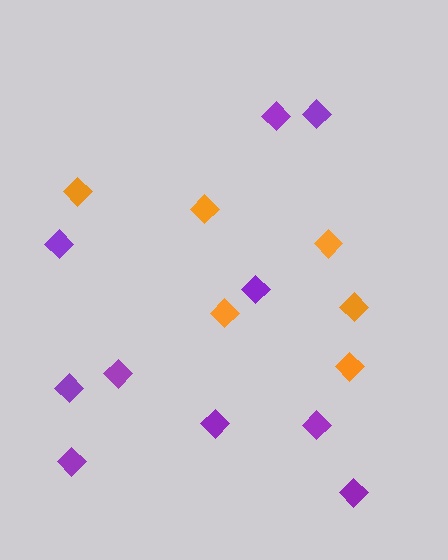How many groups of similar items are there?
There are 2 groups: one group of purple diamonds (10) and one group of orange diamonds (6).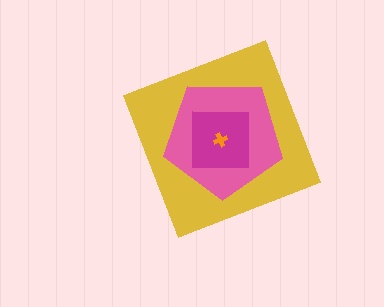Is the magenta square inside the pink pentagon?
Yes.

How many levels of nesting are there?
4.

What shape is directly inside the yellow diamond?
The pink pentagon.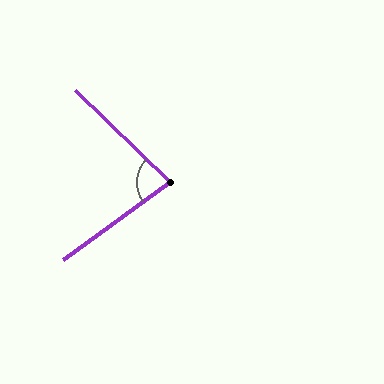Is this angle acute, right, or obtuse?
It is acute.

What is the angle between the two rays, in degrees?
Approximately 80 degrees.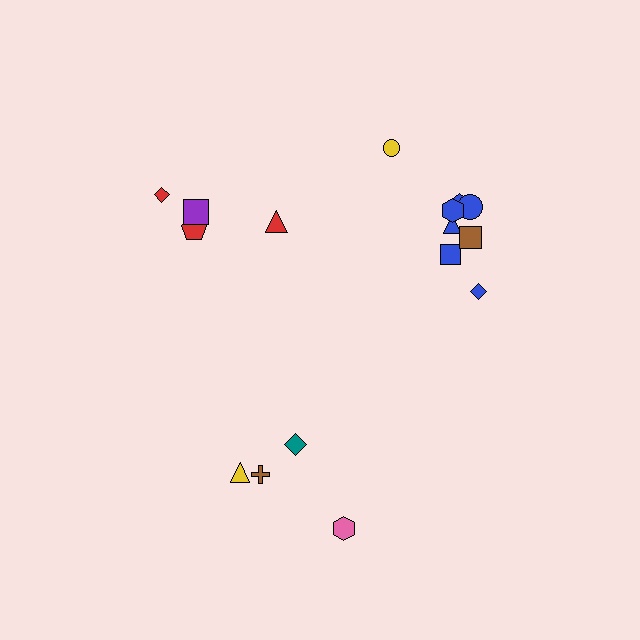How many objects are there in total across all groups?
There are 16 objects.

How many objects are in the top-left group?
There are 4 objects.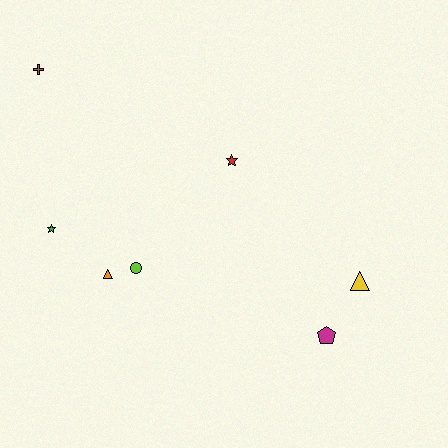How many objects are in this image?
There are 7 objects.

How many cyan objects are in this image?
There are no cyan objects.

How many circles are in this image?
There is 1 circle.